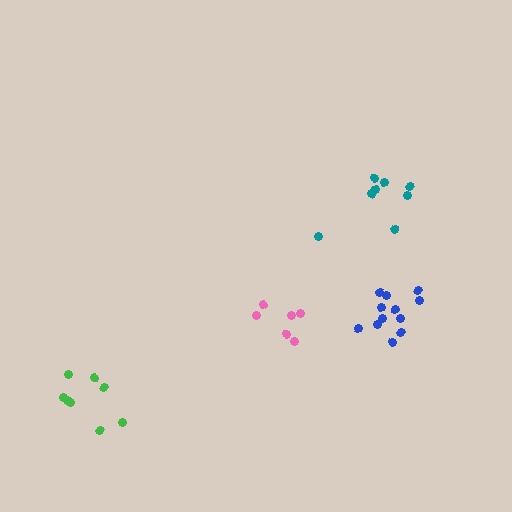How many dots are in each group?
Group 1: 8 dots, Group 2: 8 dots, Group 3: 6 dots, Group 4: 12 dots (34 total).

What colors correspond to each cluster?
The clusters are colored: teal, green, pink, blue.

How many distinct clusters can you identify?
There are 4 distinct clusters.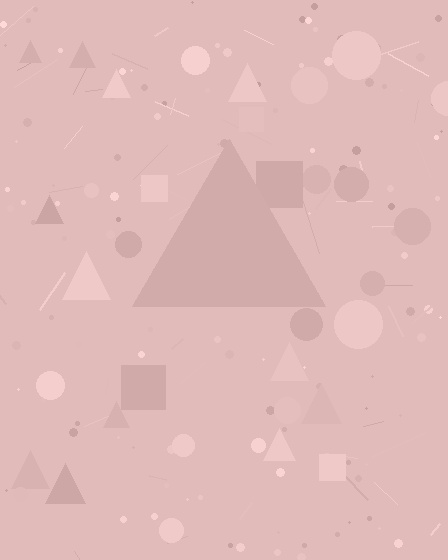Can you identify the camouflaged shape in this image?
The camouflaged shape is a triangle.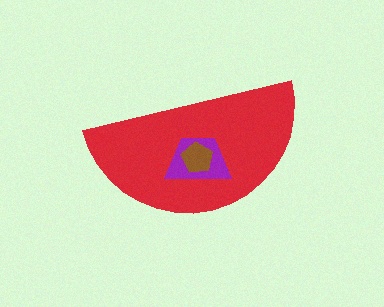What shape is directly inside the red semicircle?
The purple trapezoid.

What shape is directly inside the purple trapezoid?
The brown pentagon.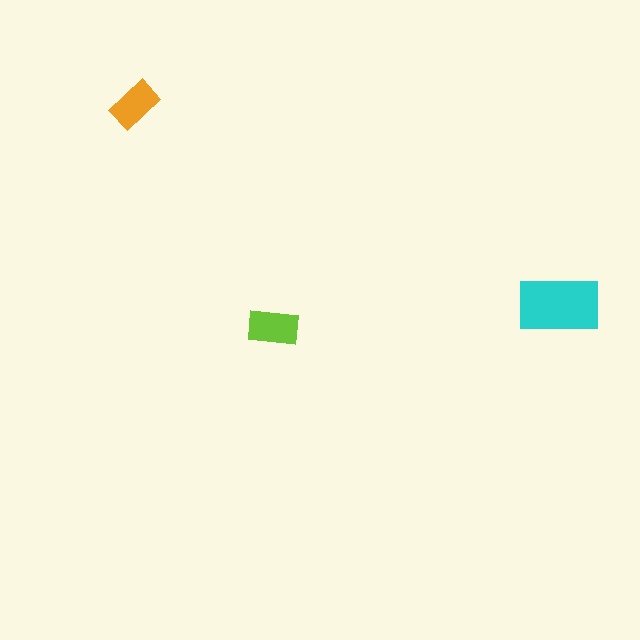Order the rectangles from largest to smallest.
the cyan one, the lime one, the orange one.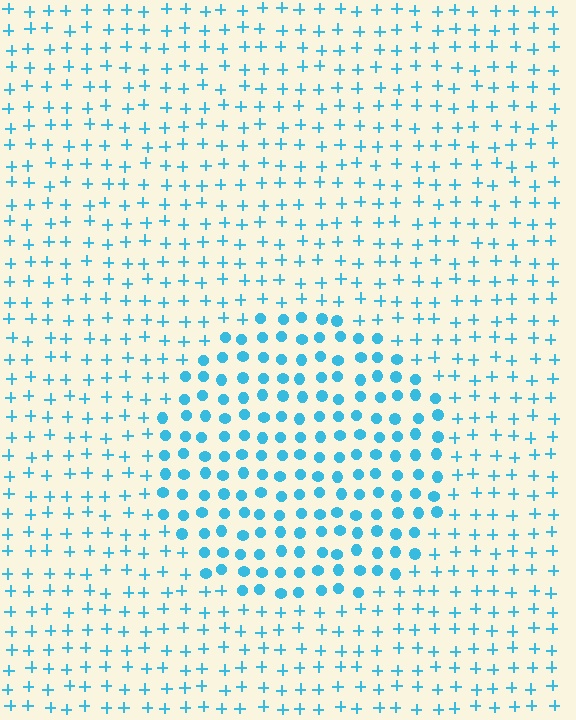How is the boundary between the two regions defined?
The boundary is defined by a change in element shape: circles inside vs. plus signs outside. All elements share the same color and spacing.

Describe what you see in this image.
The image is filled with small cyan elements arranged in a uniform grid. A circle-shaped region contains circles, while the surrounding area contains plus signs. The boundary is defined purely by the change in element shape.